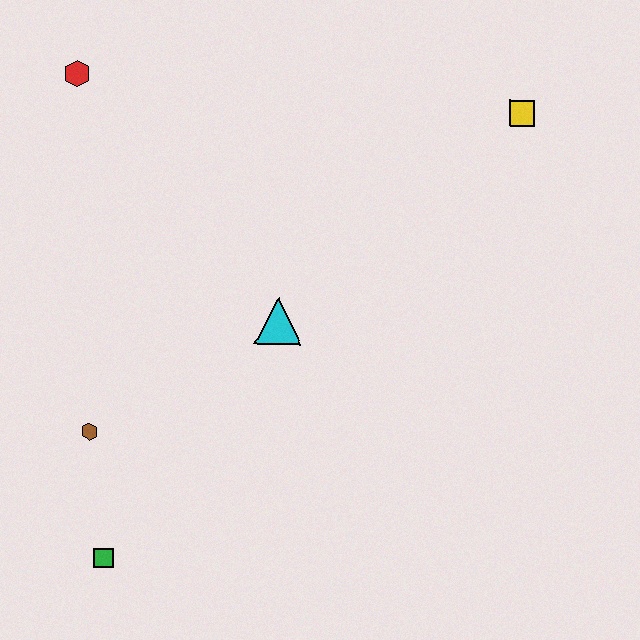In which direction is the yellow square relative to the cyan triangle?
The yellow square is to the right of the cyan triangle.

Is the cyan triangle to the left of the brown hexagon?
No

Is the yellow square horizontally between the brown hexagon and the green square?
No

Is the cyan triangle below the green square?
No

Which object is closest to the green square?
The brown hexagon is closest to the green square.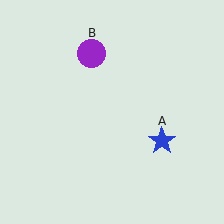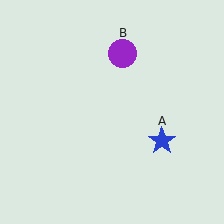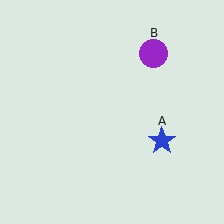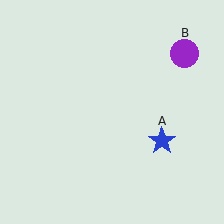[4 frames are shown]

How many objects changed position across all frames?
1 object changed position: purple circle (object B).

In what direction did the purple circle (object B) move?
The purple circle (object B) moved right.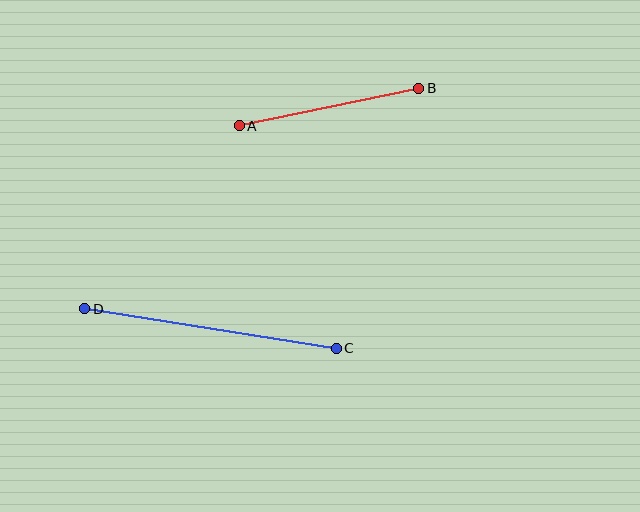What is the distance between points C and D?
The distance is approximately 255 pixels.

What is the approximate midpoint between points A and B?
The midpoint is at approximately (329, 107) pixels.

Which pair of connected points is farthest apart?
Points C and D are farthest apart.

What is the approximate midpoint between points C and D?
The midpoint is at approximately (210, 328) pixels.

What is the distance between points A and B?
The distance is approximately 183 pixels.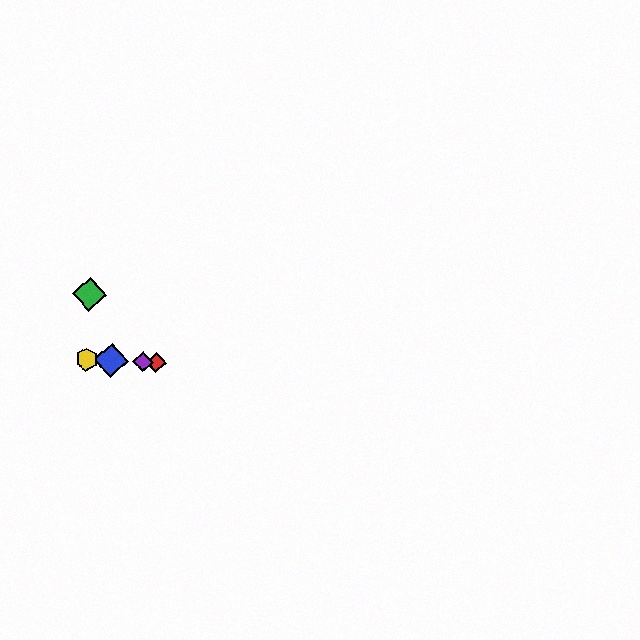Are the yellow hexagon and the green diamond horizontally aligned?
No, the yellow hexagon is at y≈359 and the green diamond is at y≈294.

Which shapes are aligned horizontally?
The red diamond, the blue diamond, the yellow hexagon, the purple diamond are aligned horizontally.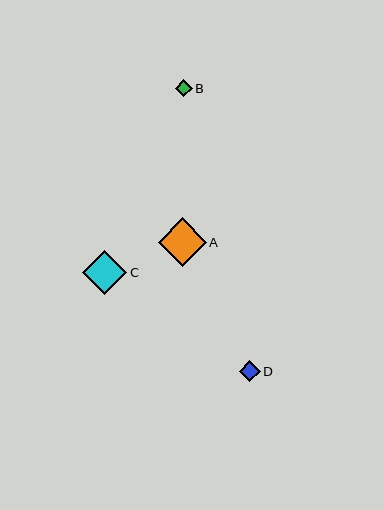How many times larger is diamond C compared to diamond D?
Diamond C is approximately 2.1 times the size of diamond D.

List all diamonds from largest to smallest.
From largest to smallest: A, C, D, B.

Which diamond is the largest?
Diamond A is the largest with a size of approximately 48 pixels.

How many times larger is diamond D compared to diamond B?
Diamond D is approximately 1.2 times the size of diamond B.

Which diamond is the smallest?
Diamond B is the smallest with a size of approximately 17 pixels.